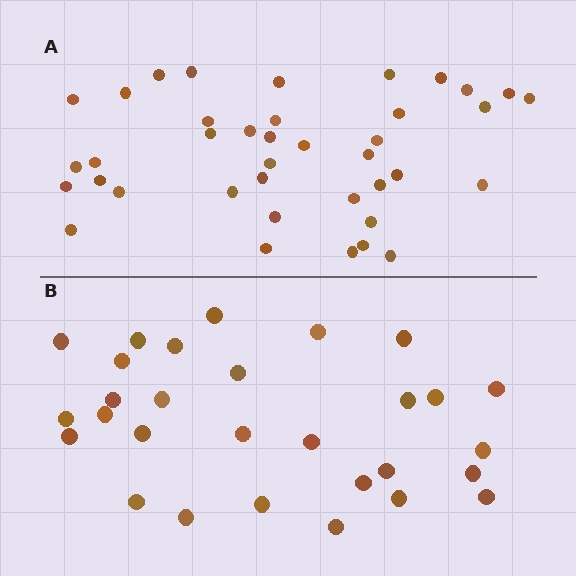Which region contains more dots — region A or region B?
Region A (the top region) has more dots.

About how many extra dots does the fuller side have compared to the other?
Region A has roughly 10 or so more dots than region B.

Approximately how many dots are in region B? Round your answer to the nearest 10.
About 30 dots. (The exact count is 29, which rounds to 30.)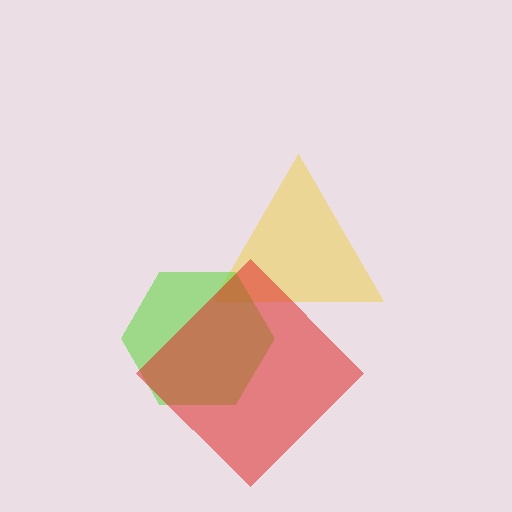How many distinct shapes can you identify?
There are 3 distinct shapes: a yellow triangle, a lime hexagon, a red diamond.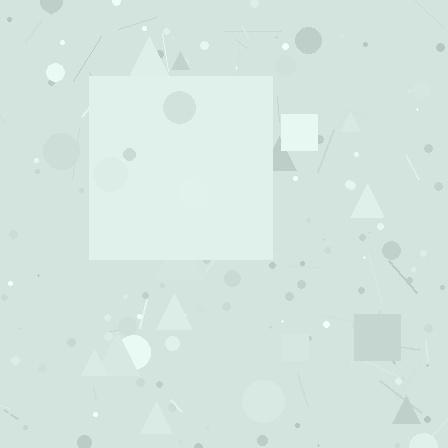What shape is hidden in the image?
A square is hidden in the image.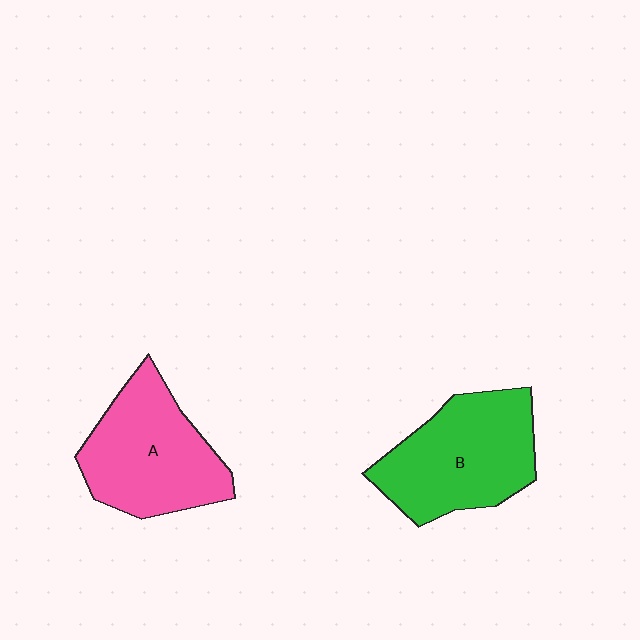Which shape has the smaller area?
Shape A (pink).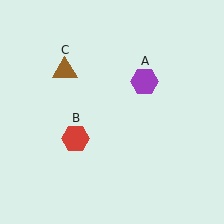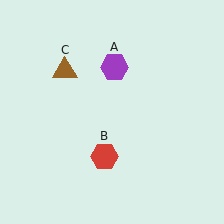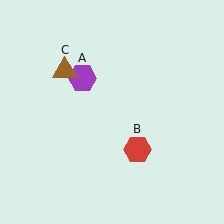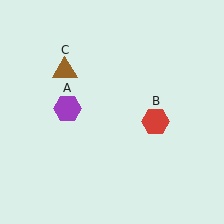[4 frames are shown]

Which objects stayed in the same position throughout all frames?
Brown triangle (object C) remained stationary.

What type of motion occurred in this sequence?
The purple hexagon (object A), red hexagon (object B) rotated counterclockwise around the center of the scene.